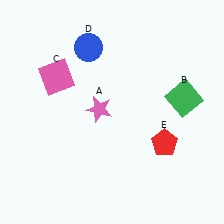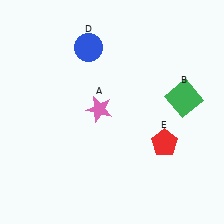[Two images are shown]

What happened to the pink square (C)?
The pink square (C) was removed in Image 2. It was in the top-left area of Image 1.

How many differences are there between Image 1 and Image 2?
There is 1 difference between the two images.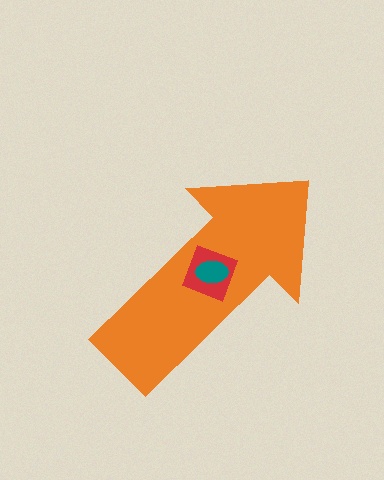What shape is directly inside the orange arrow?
The red square.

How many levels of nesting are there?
3.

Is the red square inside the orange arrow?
Yes.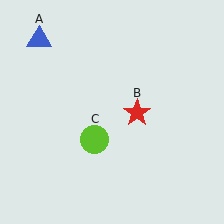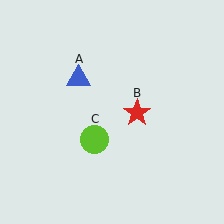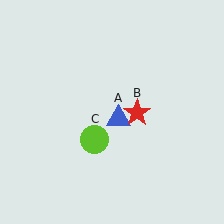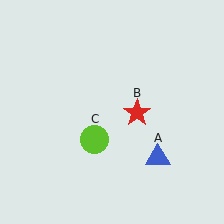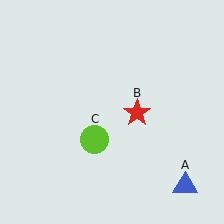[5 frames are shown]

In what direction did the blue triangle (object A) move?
The blue triangle (object A) moved down and to the right.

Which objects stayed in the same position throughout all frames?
Red star (object B) and lime circle (object C) remained stationary.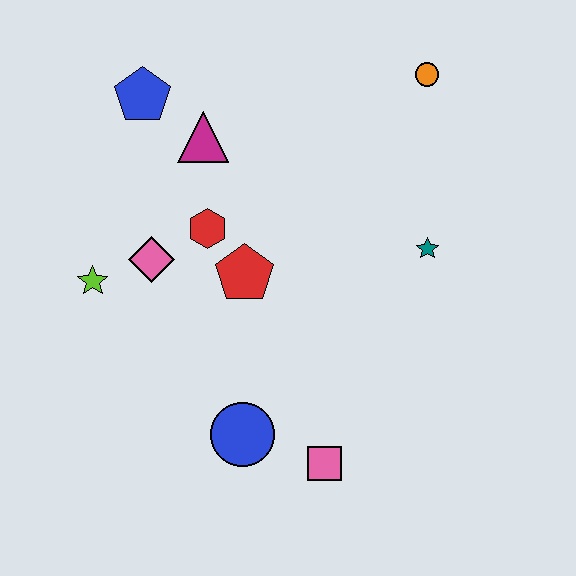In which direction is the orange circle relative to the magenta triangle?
The orange circle is to the right of the magenta triangle.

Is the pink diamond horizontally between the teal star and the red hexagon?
No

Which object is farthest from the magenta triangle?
The pink square is farthest from the magenta triangle.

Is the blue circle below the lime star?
Yes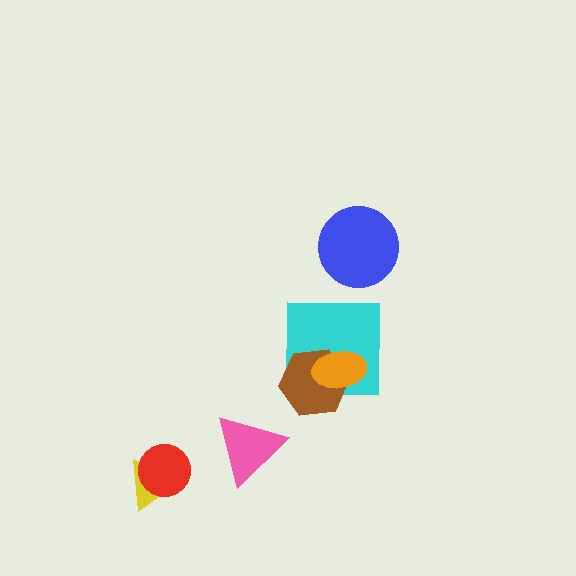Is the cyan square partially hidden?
Yes, it is partially covered by another shape.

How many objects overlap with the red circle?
1 object overlaps with the red circle.